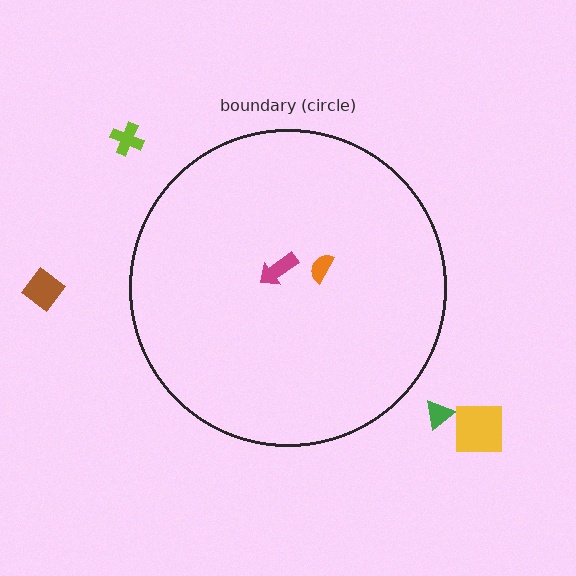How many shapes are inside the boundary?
2 inside, 4 outside.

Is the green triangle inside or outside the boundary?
Outside.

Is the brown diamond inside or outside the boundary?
Outside.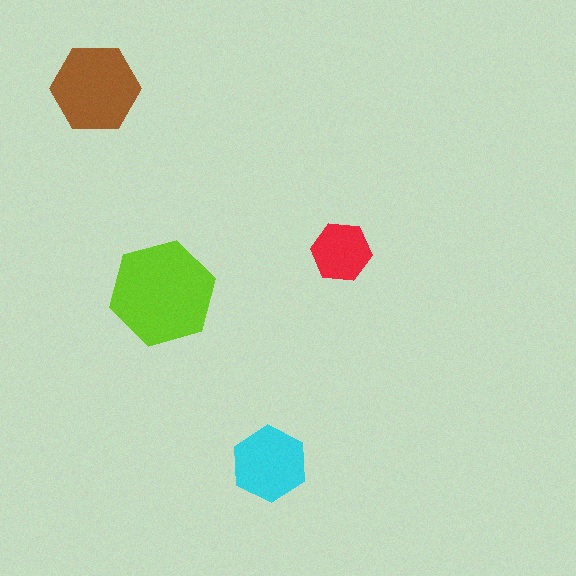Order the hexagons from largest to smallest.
the lime one, the brown one, the cyan one, the red one.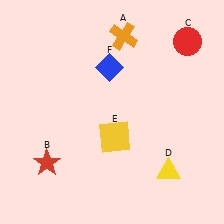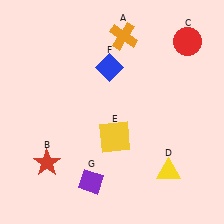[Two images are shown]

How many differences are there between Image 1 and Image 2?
There is 1 difference between the two images.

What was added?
A purple diamond (G) was added in Image 2.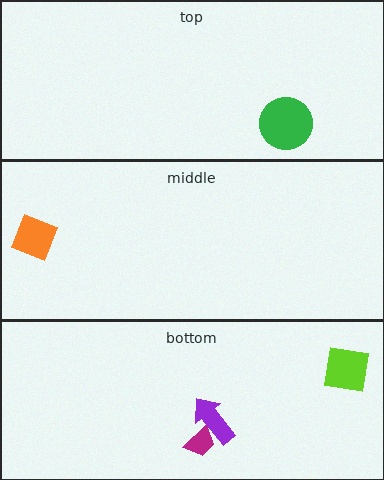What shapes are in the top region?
The green circle.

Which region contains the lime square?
The bottom region.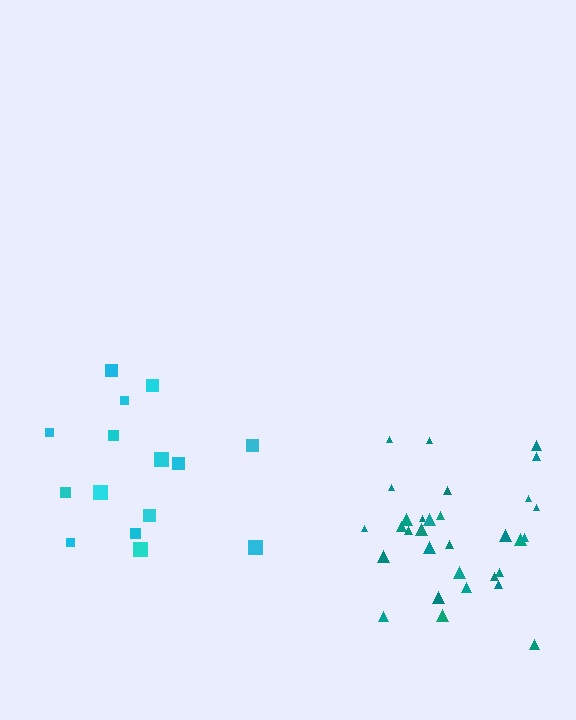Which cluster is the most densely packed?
Teal.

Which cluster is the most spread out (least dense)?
Cyan.